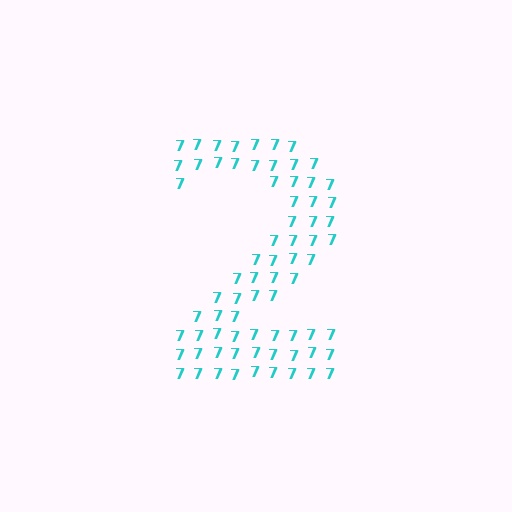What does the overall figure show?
The overall figure shows the digit 2.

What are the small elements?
The small elements are digit 7's.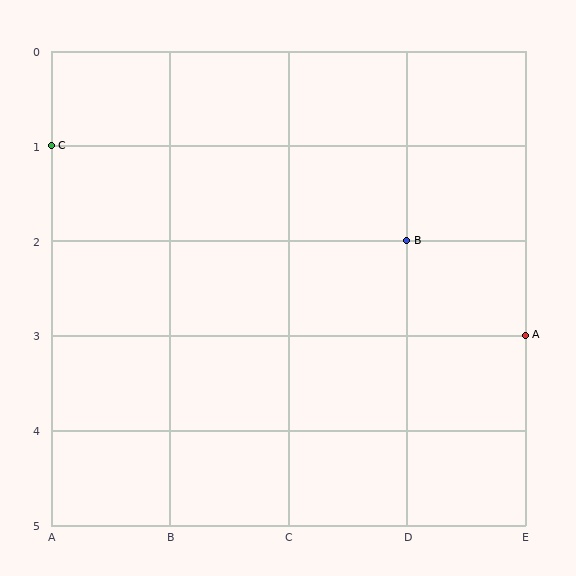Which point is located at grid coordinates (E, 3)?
Point A is at (E, 3).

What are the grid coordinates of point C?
Point C is at grid coordinates (A, 1).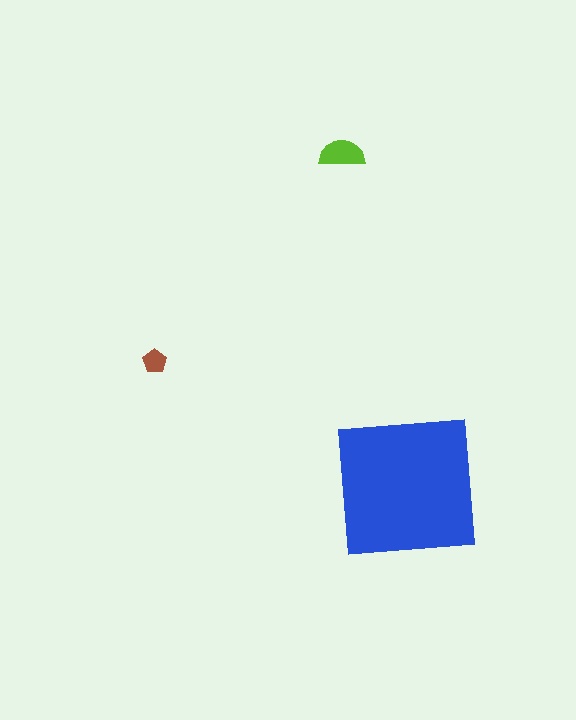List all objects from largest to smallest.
The blue square, the lime semicircle, the brown pentagon.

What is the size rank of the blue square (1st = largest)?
1st.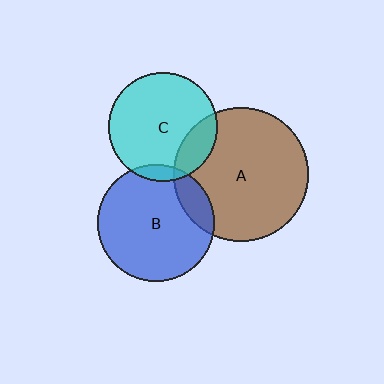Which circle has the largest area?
Circle A (brown).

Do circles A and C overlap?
Yes.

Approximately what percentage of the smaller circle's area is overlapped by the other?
Approximately 20%.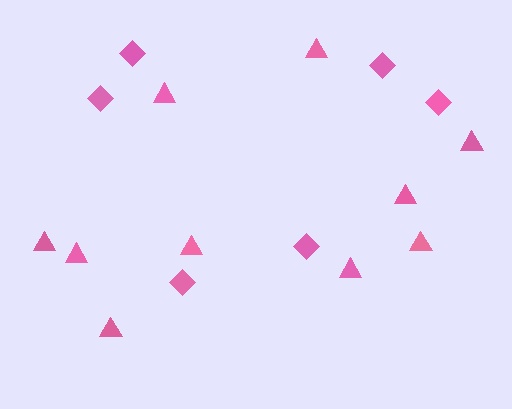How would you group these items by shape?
There are 2 groups: one group of triangles (10) and one group of diamonds (6).